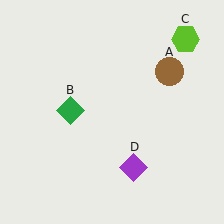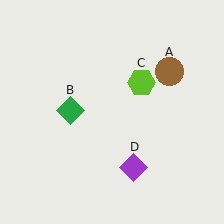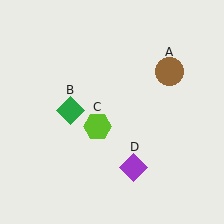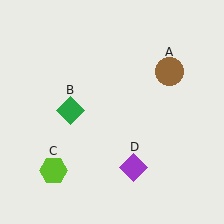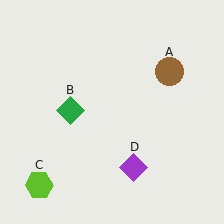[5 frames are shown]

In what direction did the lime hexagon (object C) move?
The lime hexagon (object C) moved down and to the left.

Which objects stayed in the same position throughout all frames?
Brown circle (object A) and green diamond (object B) and purple diamond (object D) remained stationary.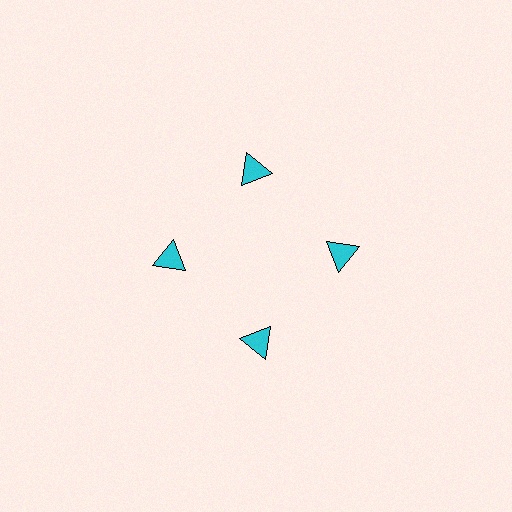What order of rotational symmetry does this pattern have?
This pattern has 4-fold rotational symmetry.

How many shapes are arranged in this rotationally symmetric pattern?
There are 4 shapes, arranged in 4 groups of 1.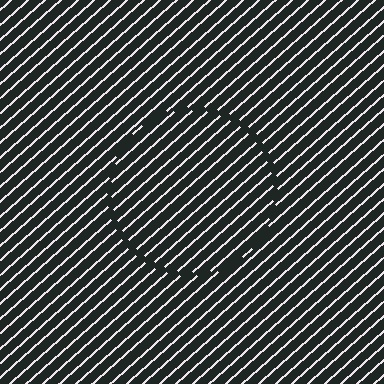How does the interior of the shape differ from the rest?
The interior of the shape contains the same grating, shifted by half a period — the contour is defined by the phase discontinuity where line-ends from the inner and outer gratings abut.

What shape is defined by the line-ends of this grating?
An illusory circle. The interior of the shape contains the same grating, shifted by half a period — the contour is defined by the phase discontinuity where line-ends from the inner and outer gratings abut.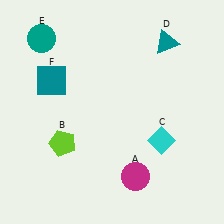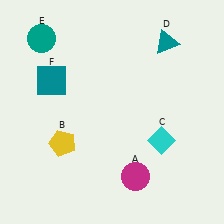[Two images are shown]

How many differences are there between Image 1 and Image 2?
There is 1 difference between the two images.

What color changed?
The pentagon (B) changed from lime in Image 1 to yellow in Image 2.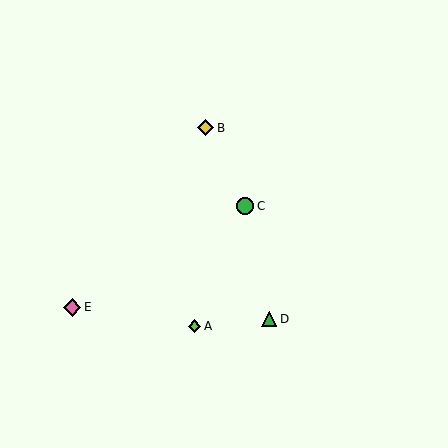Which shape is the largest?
The green circle (labeled C) is the largest.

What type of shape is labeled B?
Shape B is a yellow diamond.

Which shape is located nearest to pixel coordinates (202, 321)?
The lime diamond (labeled A) at (195, 326) is nearest to that location.